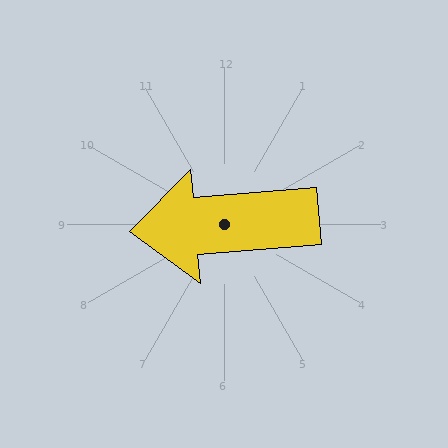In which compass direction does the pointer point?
West.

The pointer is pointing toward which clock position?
Roughly 9 o'clock.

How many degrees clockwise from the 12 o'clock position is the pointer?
Approximately 265 degrees.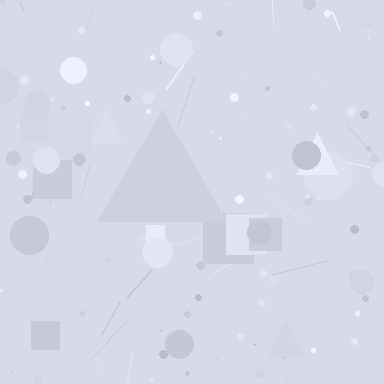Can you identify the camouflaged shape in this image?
The camouflaged shape is a triangle.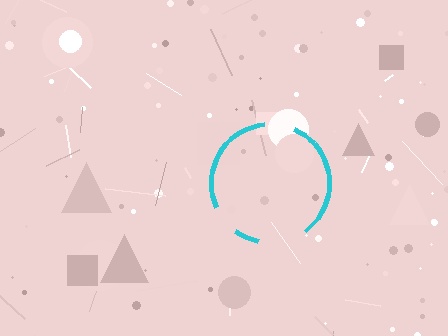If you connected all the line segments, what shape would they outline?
They would outline a circle.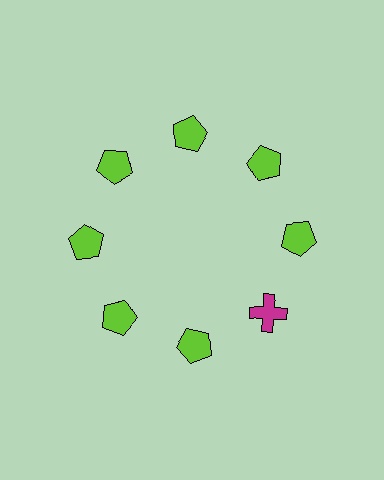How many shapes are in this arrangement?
There are 8 shapes arranged in a ring pattern.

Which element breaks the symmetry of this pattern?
The magenta cross at roughly the 4 o'clock position breaks the symmetry. All other shapes are lime pentagons.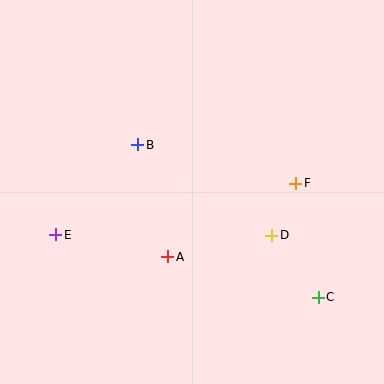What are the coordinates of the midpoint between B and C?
The midpoint between B and C is at (228, 221).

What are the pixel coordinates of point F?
Point F is at (296, 183).